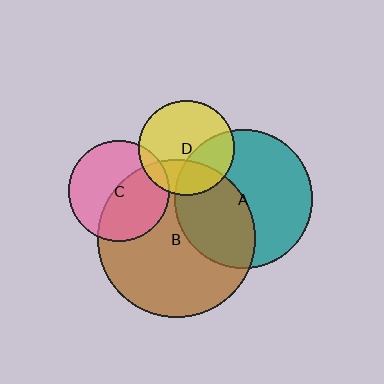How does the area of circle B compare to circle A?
Approximately 1.3 times.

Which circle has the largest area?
Circle B (brown).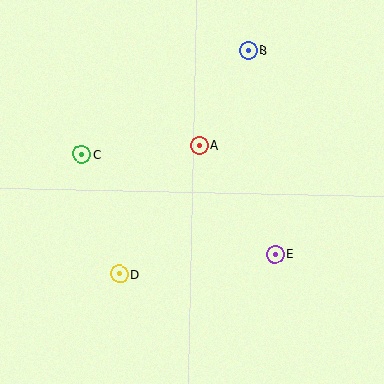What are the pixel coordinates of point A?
Point A is at (199, 145).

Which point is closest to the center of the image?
Point A at (199, 145) is closest to the center.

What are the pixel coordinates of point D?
Point D is at (119, 274).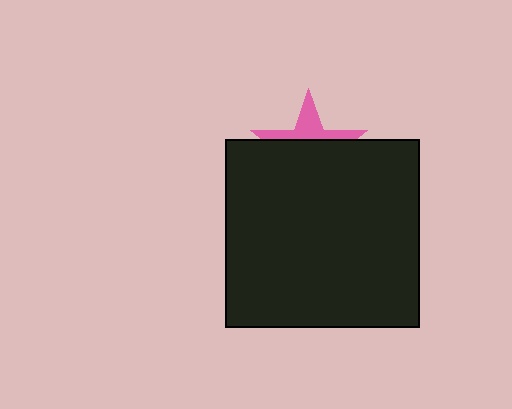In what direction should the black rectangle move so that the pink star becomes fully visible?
The black rectangle should move down. That is the shortest direction to clear the overlap and leave the pink star fully visible.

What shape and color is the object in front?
The object in front is a black rectangle.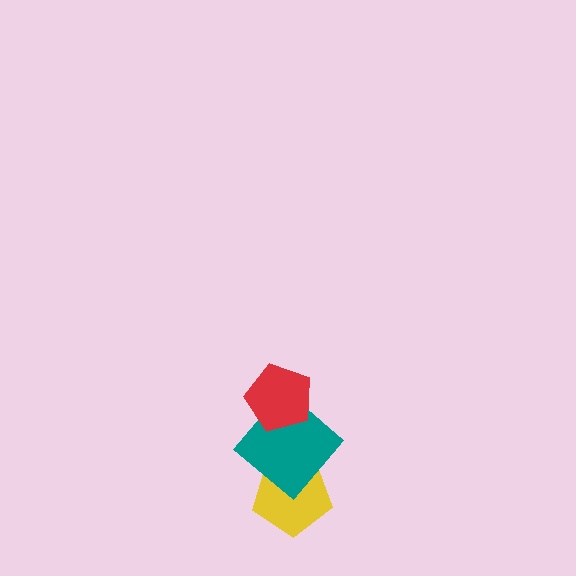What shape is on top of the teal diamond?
The red pentagon is on top of the teal diamond.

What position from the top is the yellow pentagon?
The yellow pentagon is 3rd from the top.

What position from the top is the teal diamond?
The teal diamond is 2nd from the top.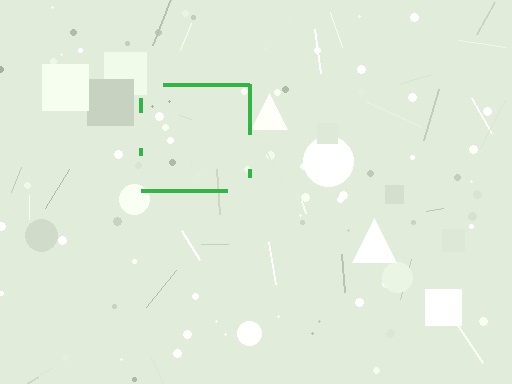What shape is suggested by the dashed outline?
The dashed outline suggests a square.